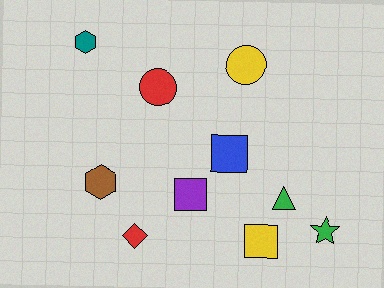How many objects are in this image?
There are 10 objects.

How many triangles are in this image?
There is 1 triangle.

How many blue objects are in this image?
There is 1 blue object.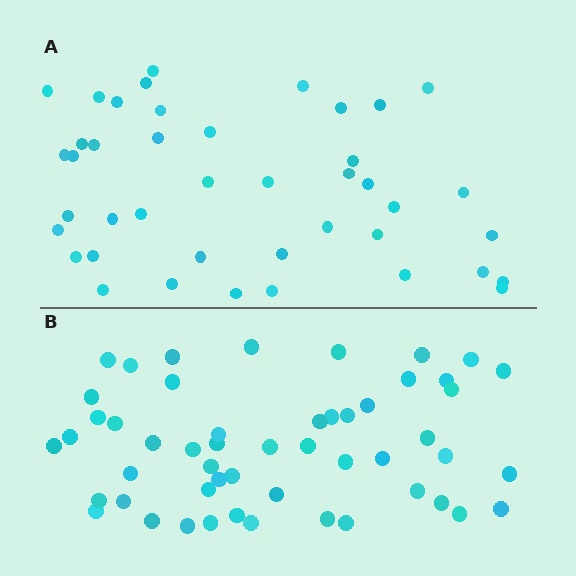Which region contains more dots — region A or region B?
Region B (the bottom region) has more dots.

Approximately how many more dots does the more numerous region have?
Region B has roughly 10 or so more dots than region A.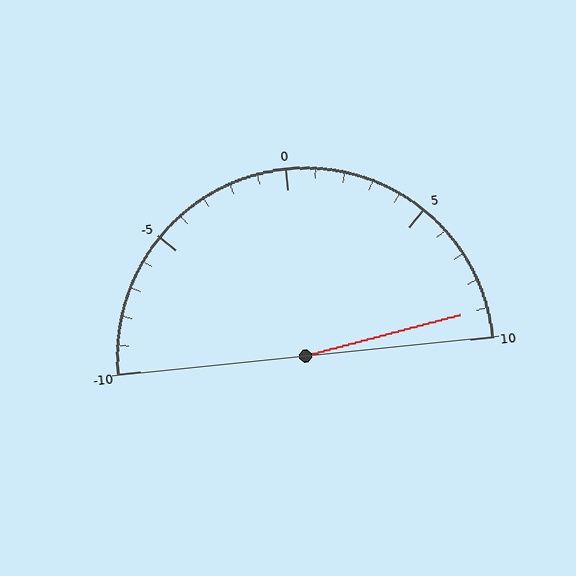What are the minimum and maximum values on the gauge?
The gauge ranges from -10 to 10.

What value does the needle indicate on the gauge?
The needle indicates approximately 9.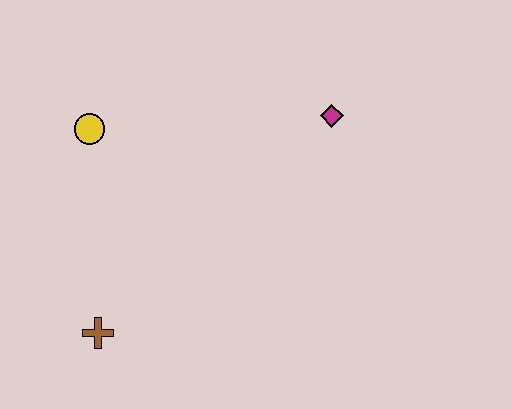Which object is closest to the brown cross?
The yellow circle is closest to the brown cross.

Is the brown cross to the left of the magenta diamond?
Yes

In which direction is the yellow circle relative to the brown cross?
The yellow circle is above the brown cross.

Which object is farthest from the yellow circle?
The magenta diamond is farthest from the yellow circle.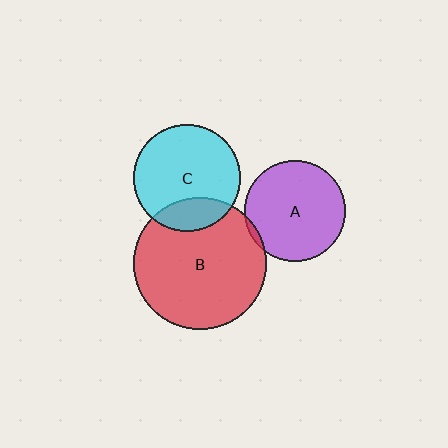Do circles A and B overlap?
Yes.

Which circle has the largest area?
Circle B (red).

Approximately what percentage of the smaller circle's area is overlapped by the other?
Approximately 5%.